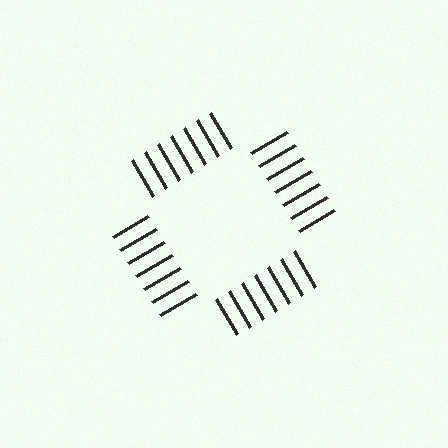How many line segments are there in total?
28 — 7 along each of the 4 edges.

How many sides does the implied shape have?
4 sides — the line-ends trace a square.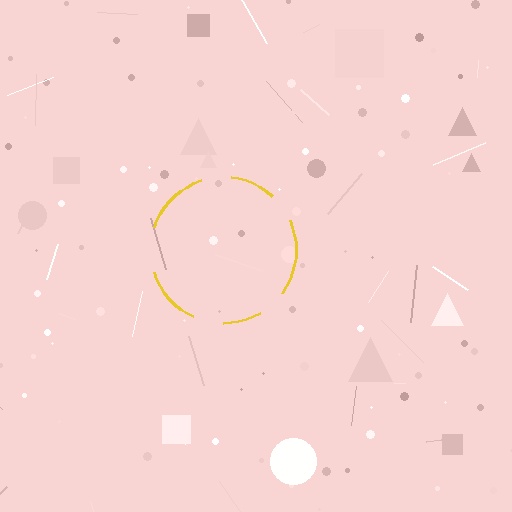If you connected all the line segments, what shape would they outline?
They would outline a circle.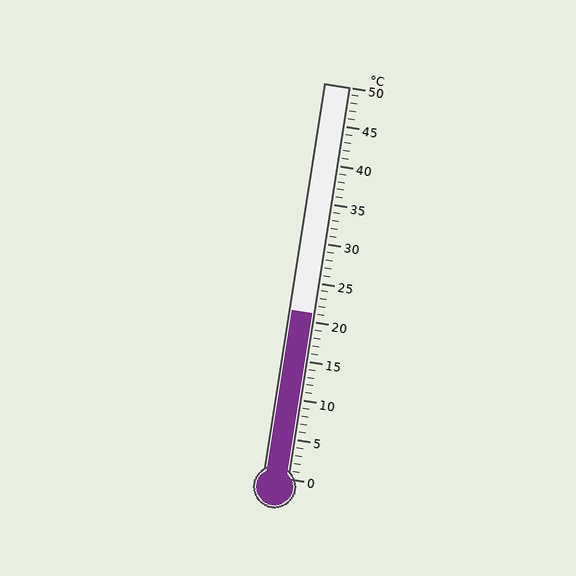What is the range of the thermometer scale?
The thermometer scale ranges from 0°C to 50°C.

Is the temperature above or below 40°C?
The temperature is below 40°C.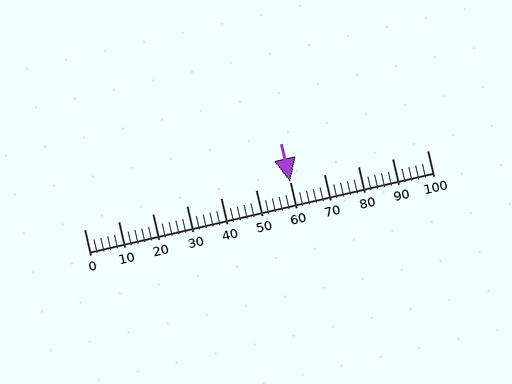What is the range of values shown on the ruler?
The ruler shows values from 0 to 100.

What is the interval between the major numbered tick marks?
The major tick marks are spaced 10 units apart.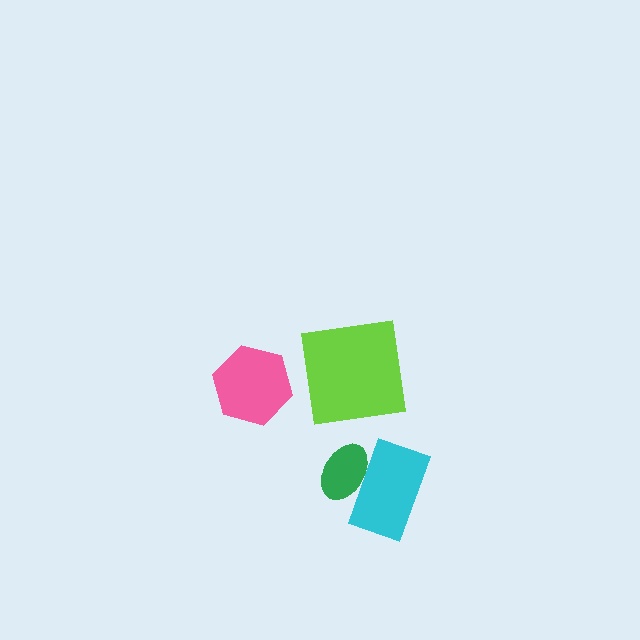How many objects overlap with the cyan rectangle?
1 object overlaps with the cyan rectangle.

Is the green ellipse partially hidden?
Yes, it is partially covered by another shape.